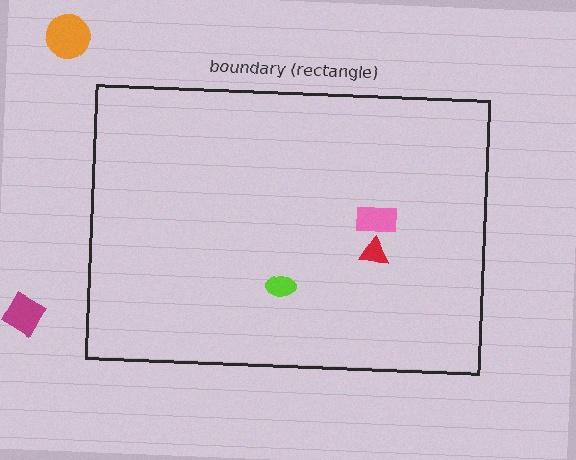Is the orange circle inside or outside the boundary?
Outside.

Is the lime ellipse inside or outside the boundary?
Inside.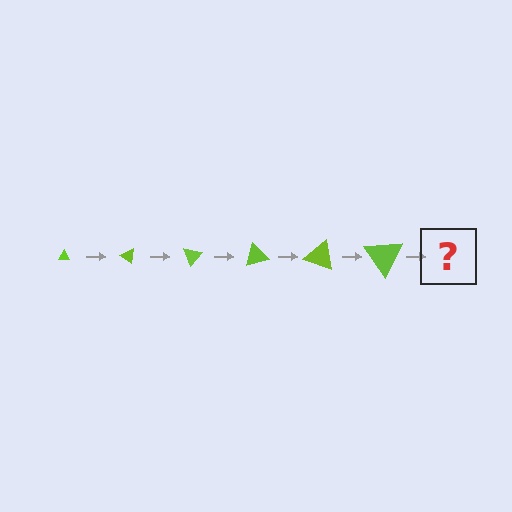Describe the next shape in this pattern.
It should be a triangle, larger than the previous one and rotated 210 degrees from the start.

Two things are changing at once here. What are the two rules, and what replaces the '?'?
The two rules are that the triangle grows larger each step and it rotates 35 degrees each step. The '?' should be a triangle, larger than the previous one and rotated 210 degrees from the start.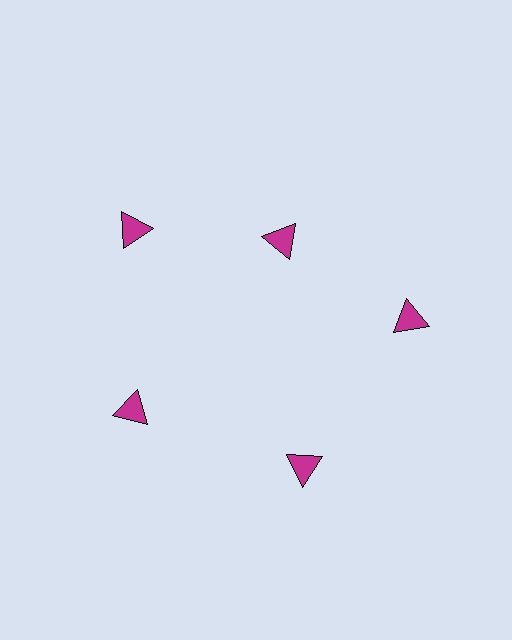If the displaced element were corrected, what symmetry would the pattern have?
It would have 5-fold rotational symmetry — the pattern would map onto itself every 72 degrees.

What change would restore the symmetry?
The symmetry would be restored by moving it outward, back onto the ring so that all 5 triangles sit at equal angles and equal distance from the center.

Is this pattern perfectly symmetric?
No. The 5 magenta triangles are arranged in a ring, but one element near the 1 o'clock position is pulled inward toward the center, breaking the 5-fold rotational symmetry.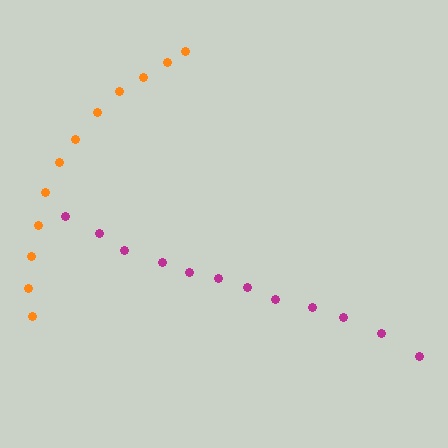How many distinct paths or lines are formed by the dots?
There are 2 distinct paths.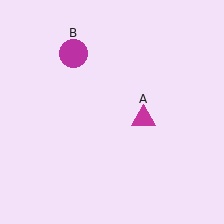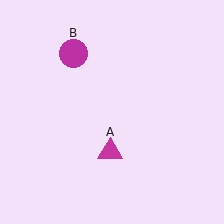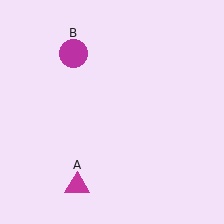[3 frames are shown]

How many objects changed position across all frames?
1 object changed position: magenta triangle (object A).